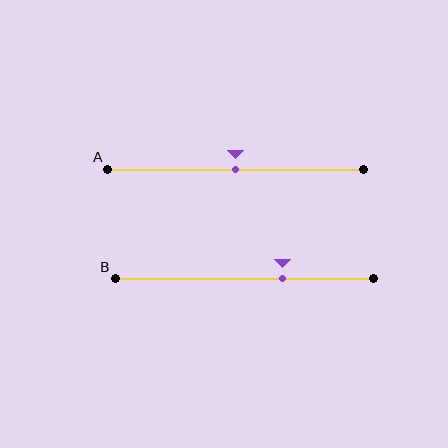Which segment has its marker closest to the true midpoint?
Segment A has its marker closest to the true midpoint.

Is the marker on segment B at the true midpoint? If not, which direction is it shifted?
No, the marker on segment B is shifted to the right by about 15% of the segment length.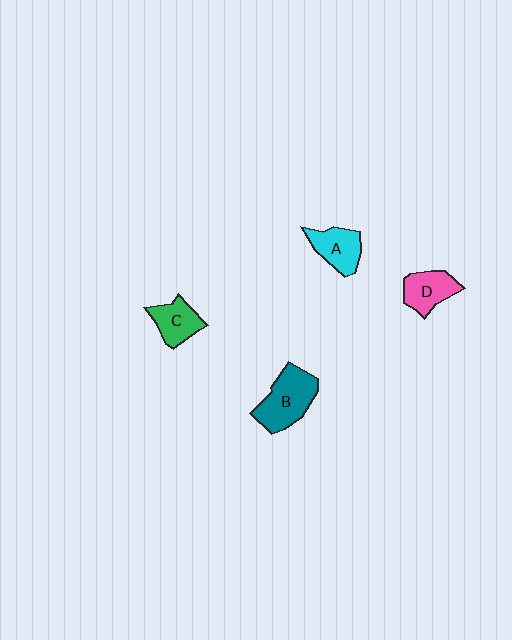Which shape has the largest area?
Shape B (teal).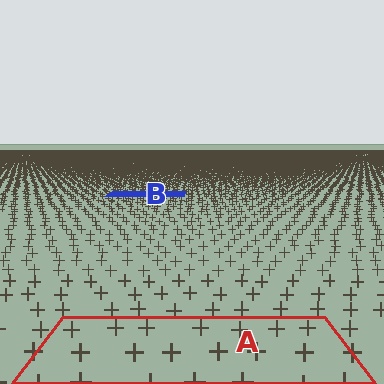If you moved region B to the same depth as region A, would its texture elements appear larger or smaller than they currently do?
They would appear larger. At a closer depth, the same texture elements are projected at a bigger on-screen size.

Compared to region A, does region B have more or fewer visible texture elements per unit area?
Region B has more texture elements per unit area — they are packed more densely because it is farther away.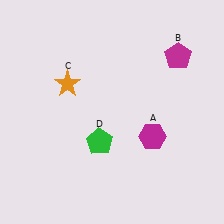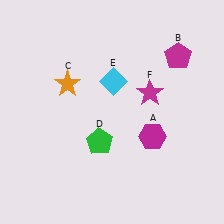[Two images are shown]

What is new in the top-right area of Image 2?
A cyan diamond (E) was added in the top-right area of Image 2.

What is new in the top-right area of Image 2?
A magenta star (F) was added in the top-right area of Image 2.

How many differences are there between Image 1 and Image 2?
There are 2 differences between the two images.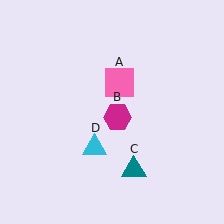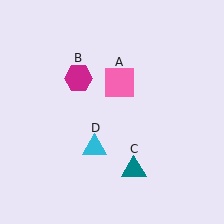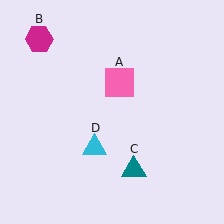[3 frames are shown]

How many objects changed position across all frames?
1 object changed position: magenta hexagon (object B).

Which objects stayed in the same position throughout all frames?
Pink square (object A) and teal triangle (object C) and cyan triangle (object D) remained stationary.